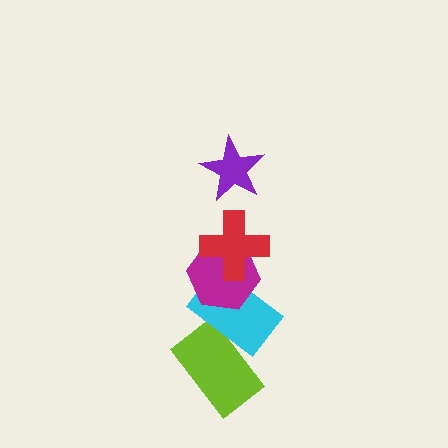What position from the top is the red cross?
The red cross is 2nd from the top.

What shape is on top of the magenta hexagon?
The red cross is on top of the magenta hexagon.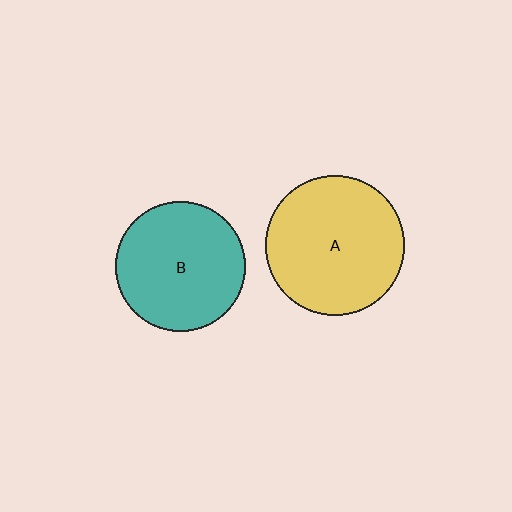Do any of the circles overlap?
No, none of the circles overlap.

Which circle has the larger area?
Circle A (yellow).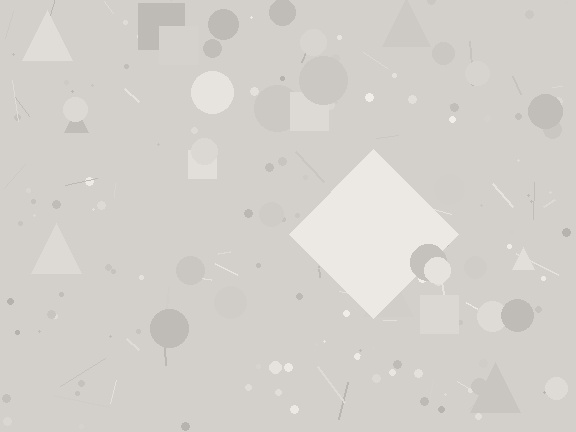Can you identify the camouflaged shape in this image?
The camouflaged shape is a diamond.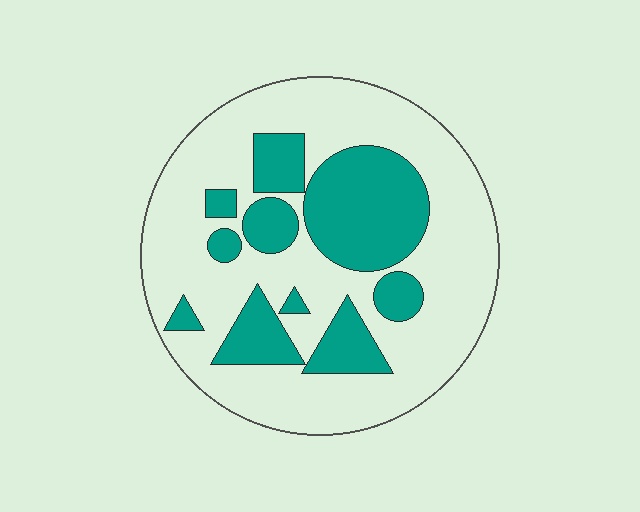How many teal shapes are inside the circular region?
10.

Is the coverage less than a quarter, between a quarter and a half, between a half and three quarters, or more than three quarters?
Between a quarter and a half.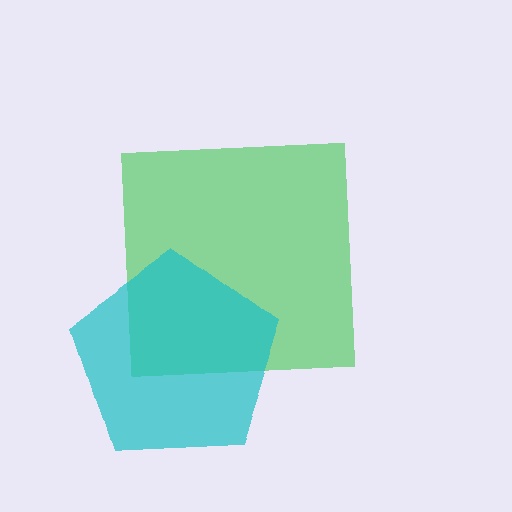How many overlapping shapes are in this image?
There are 2 overlapping shapes in the image.